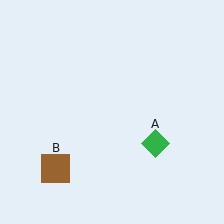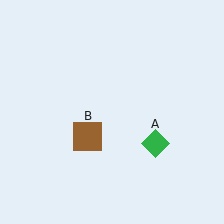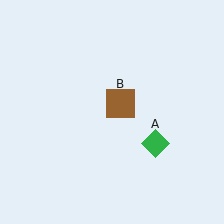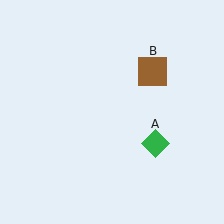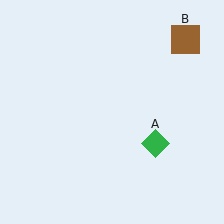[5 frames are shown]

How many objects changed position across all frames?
1 object changed position: brown square (object B).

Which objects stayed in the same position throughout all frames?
Green diamond (object A) remained stationary.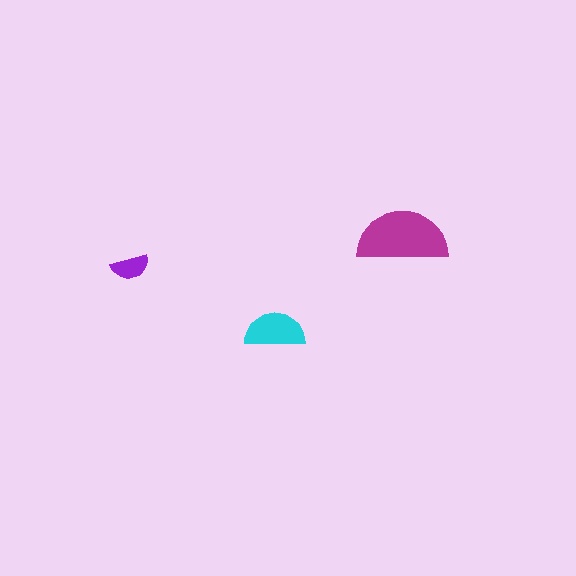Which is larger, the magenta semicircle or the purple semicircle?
The magenta one.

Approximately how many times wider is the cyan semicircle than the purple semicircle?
About 1.5 times wider.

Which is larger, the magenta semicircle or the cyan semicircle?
The magenta one.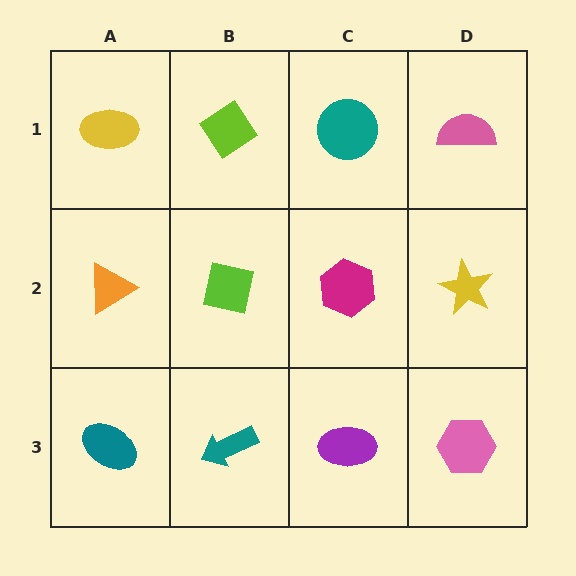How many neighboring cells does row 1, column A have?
2.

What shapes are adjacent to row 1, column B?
A lime square (row 2, column B), a yellow ellipse (row 1, column A), a teal circle (row 1, column C).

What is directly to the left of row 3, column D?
A purple ellipse.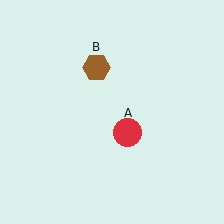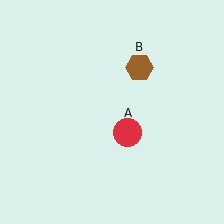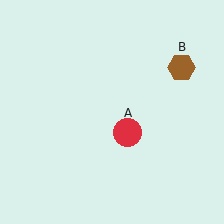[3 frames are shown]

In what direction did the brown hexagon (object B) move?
The brown hexagon (object B) moved right.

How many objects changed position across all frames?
1 object changed position: brown hexagon (object B).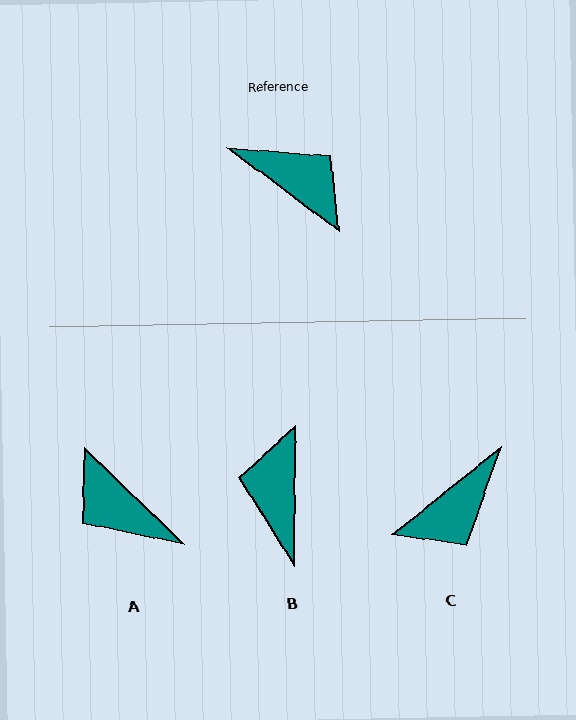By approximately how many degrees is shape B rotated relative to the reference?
Approximately 126 degrees counter-clockwise.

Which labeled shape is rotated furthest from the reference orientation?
A, about 173 degrees away.